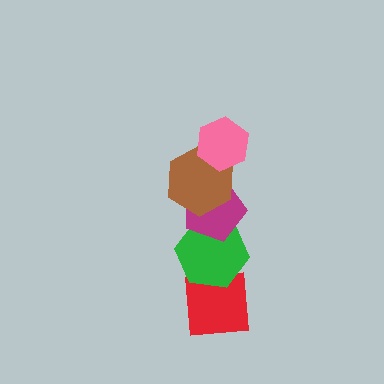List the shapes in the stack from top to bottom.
From top to bottom: the pink hexagon, the brown hexagon, the magenta pentagon, the green hexagon, the red square.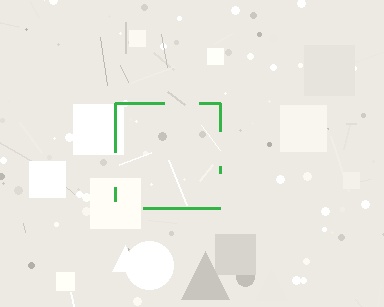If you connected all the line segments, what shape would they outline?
They would outline a square.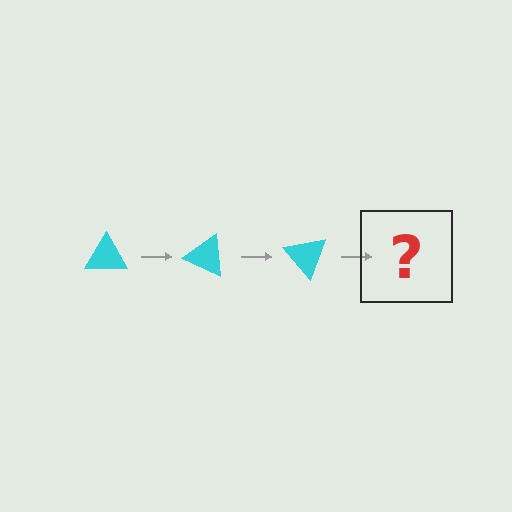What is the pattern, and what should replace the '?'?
The pattern is that the triangle rotates 25 degrees each step. The '?' should be a cyan triangle rotated 75 degrees.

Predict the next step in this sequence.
The next step is a cyan triangle rotated 75 degrees.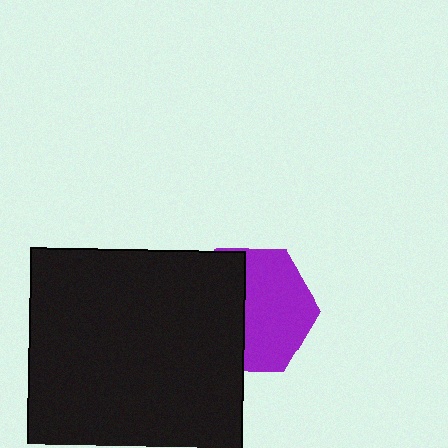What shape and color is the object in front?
The object in front is a black rectangle.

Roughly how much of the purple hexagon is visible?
About half of it is visible (roughly 55%).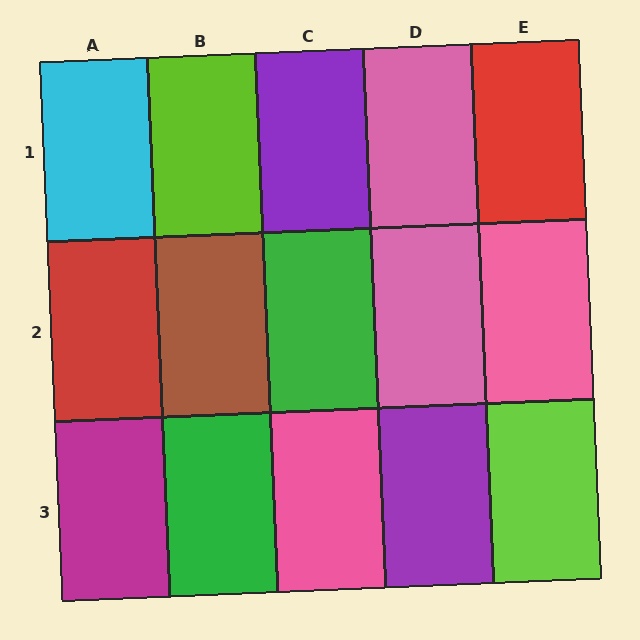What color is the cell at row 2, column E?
Pink.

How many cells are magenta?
1 cell is magenta.